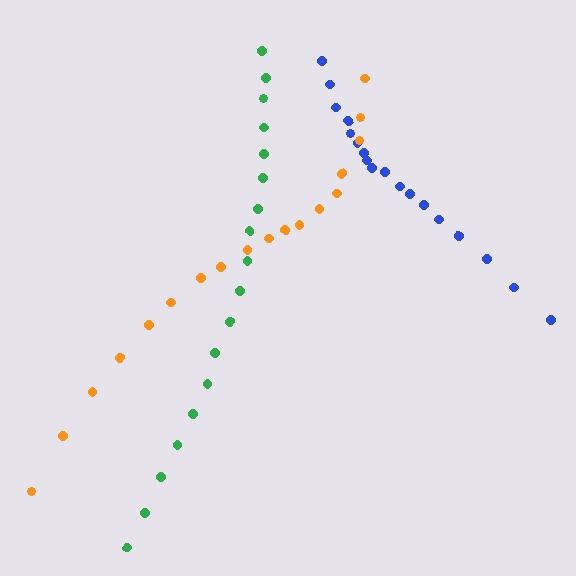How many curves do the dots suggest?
There are 3 distinct paths.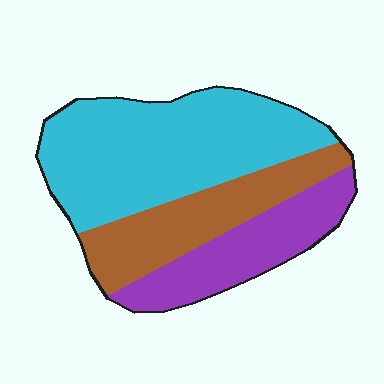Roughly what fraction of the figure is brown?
Brown covers roughly 25% of the figure.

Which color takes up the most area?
Cyan, at roughly 50%.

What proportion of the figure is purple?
Purple covers around 25% of the figure.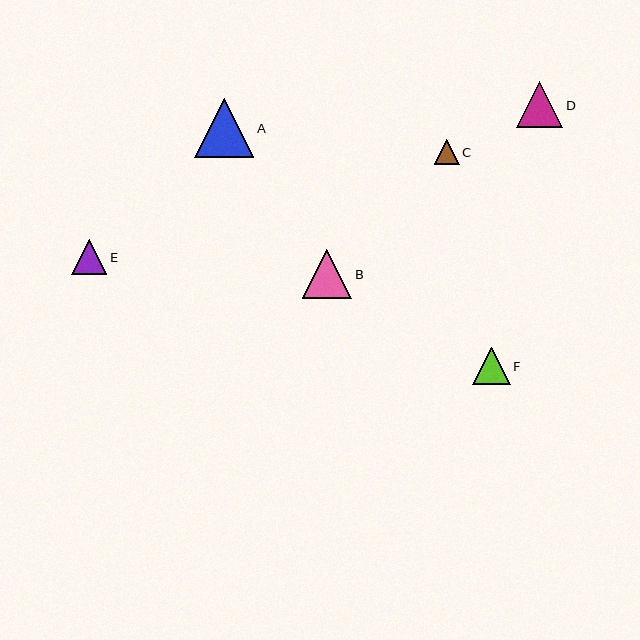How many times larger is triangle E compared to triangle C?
Triangle E is approximately 1.4 times the size of triangle C.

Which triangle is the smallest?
Triangle C is the smallest with a size of approximately 25 pixels.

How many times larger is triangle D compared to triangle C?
Triangle D is approximately 1.8 times the size of triangle C.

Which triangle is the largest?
Triangle A is the largest with a size of approximately 59 pixels.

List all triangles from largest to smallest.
From largest to smallest: A, B, D, F, E, C.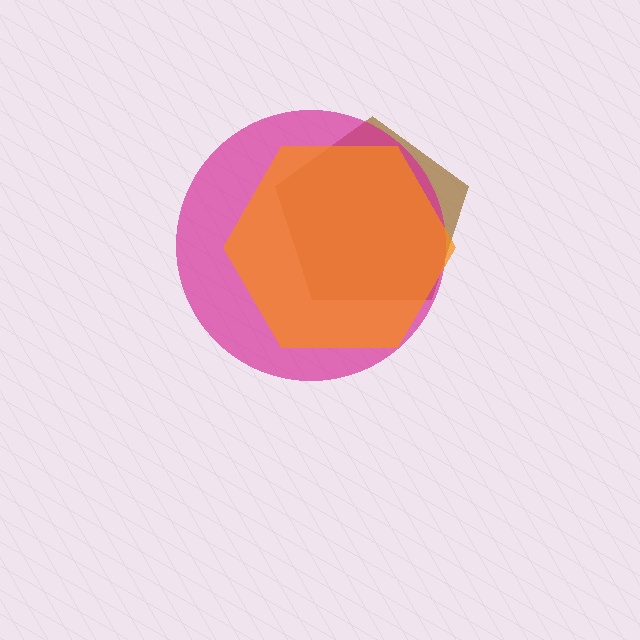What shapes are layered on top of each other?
The layered shapes are: a brown pentagon, a magenta circle, an orange hexagon.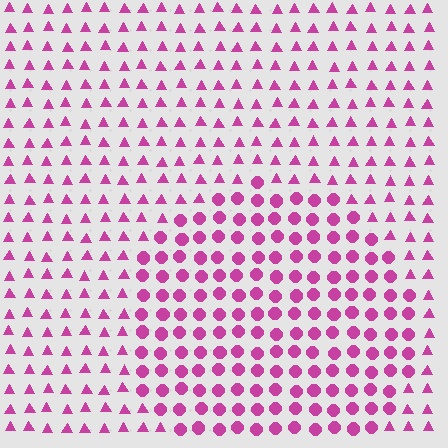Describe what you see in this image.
The image is filled with small magenta elements arranged in a uniform grid. A circle-shaped region contains circles, while the surrounding area contains triangles. The boundary is defined purely by the change in element shape.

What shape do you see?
I see a circle.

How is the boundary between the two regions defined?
The boundary is defined by a change in element shape: circles inside vs. triangles outside. All elements share the same color and spacing.